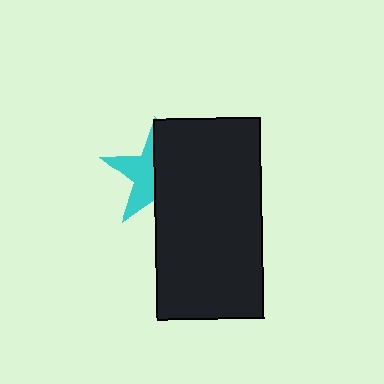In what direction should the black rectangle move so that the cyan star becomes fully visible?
The black rectangle should move right. That is the shortest direction to clear the overlap and leave the cyan star fully visible.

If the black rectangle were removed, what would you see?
You would see the complete cyan star.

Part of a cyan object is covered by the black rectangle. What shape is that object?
It is a star.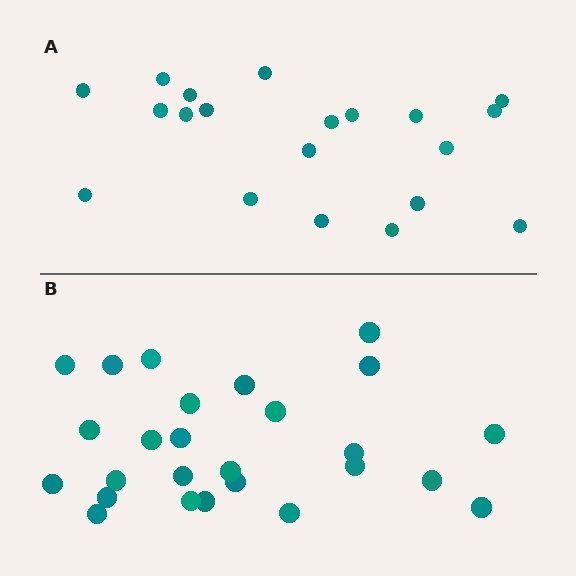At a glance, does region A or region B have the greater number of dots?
Region B (the bottom region) has more dots.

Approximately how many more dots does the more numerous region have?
Region B has about 6 more dots than region A.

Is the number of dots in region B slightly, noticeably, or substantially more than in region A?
Region B has noticeably more, but not dramatically so. The ratio is roughly 1.3 to 1.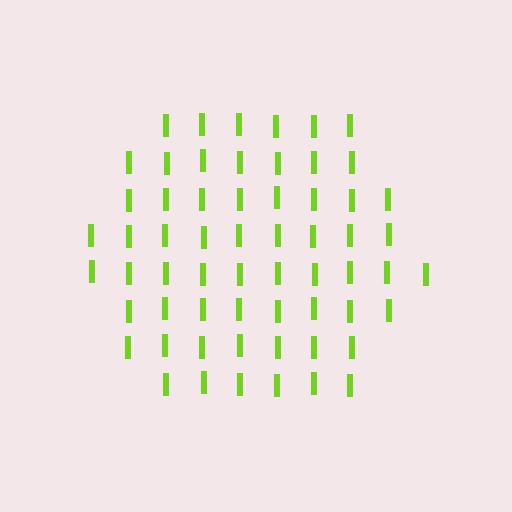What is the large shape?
The large shape is a hexagon.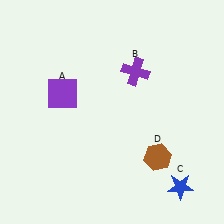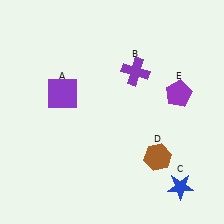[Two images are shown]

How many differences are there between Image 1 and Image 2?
There is 1 difference between the two images.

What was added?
A purple pentagon (E) was added in Image 2.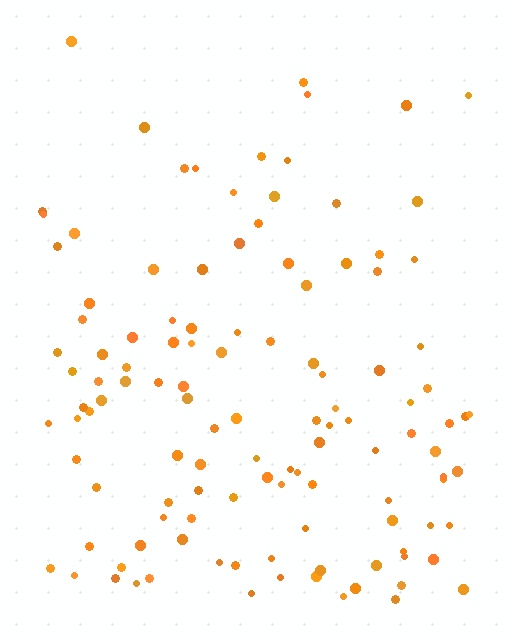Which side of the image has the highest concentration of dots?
The bottom.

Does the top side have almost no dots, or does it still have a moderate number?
Still a moderate number, just noticeably fewer than the bottom.